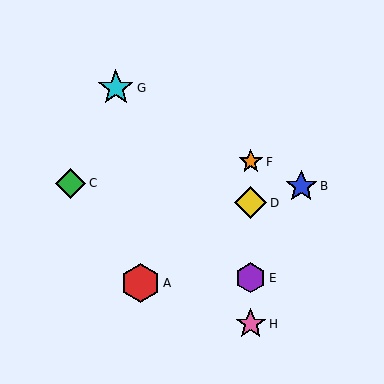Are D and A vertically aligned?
No, D is at x≈251 and A is at x≈141.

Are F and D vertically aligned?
Yes, both are at x≈251.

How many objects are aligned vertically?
4 objects (D, E, F, H) are aligned vertically.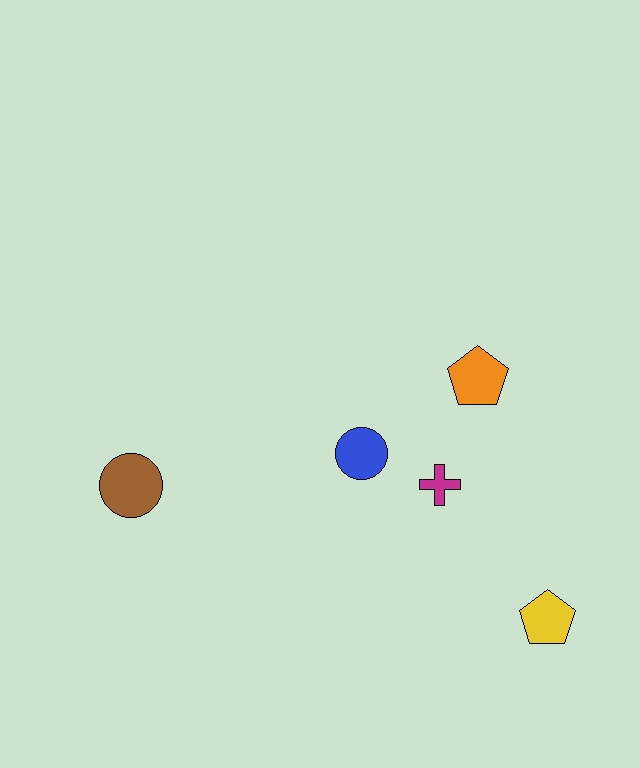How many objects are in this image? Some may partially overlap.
There are 5 objects.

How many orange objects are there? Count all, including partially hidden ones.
There is 1 orange object.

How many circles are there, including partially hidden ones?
There are 2 circles.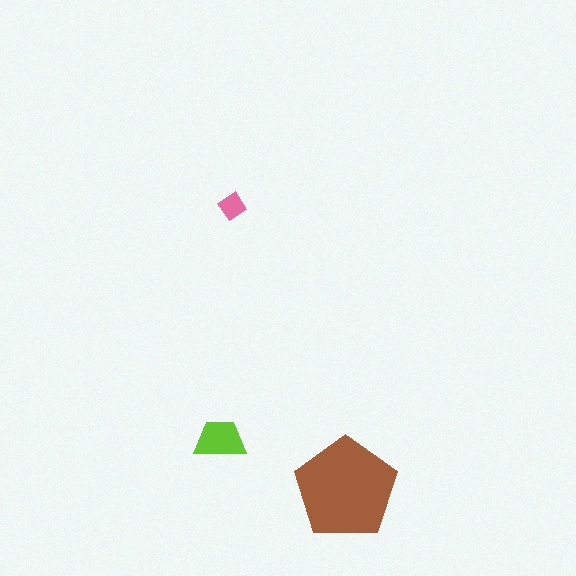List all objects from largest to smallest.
The brown pentagon, the lime trapezoid, the pink diamond.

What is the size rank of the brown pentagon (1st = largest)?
1st.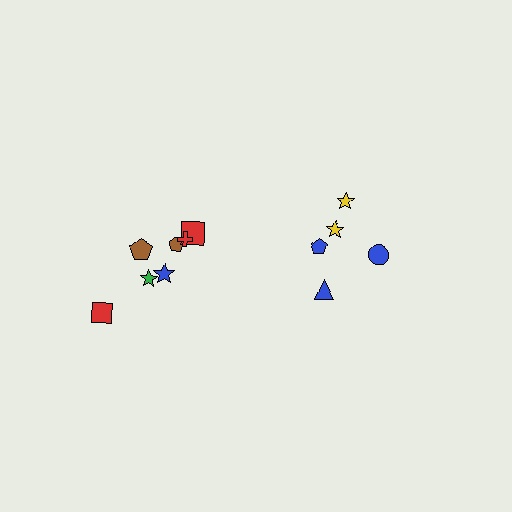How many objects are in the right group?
There are 5 objects.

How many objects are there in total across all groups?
There are 12 objects.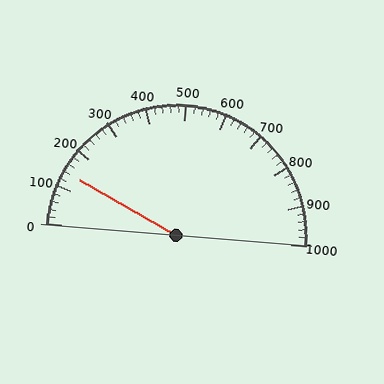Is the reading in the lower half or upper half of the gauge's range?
The reading is in the lower half of the range (0 to 1000).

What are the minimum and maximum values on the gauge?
The gauge ranges from 0 to 1000.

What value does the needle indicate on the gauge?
The needle indicates approximately 140.